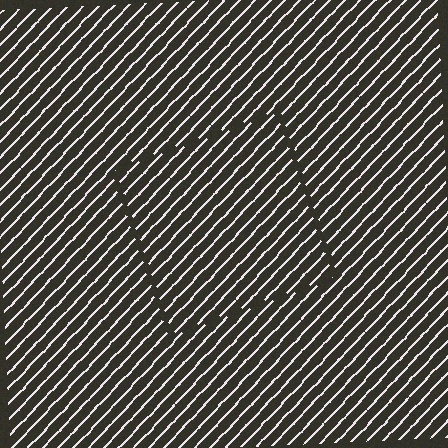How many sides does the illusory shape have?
4 sides — the line-ends trace a square.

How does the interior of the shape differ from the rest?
The interior of the shape contains the same grating, shifted by half a period — the contour is defined by the phase discontinuity where line-ends from the inner and outer gratings abut.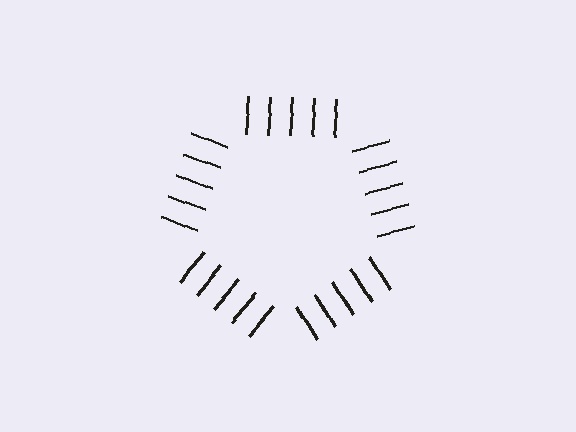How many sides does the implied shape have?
5 sides — the line-ends trace a pentagon.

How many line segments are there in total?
25 — 5 along each of the 5 edges.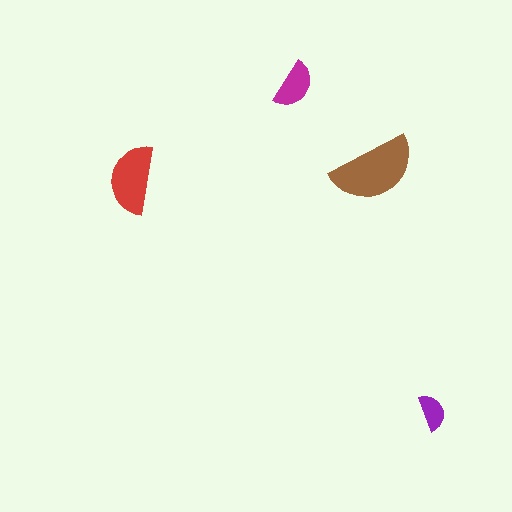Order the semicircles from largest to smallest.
the brown one, the red one, the magenta one, the purple one.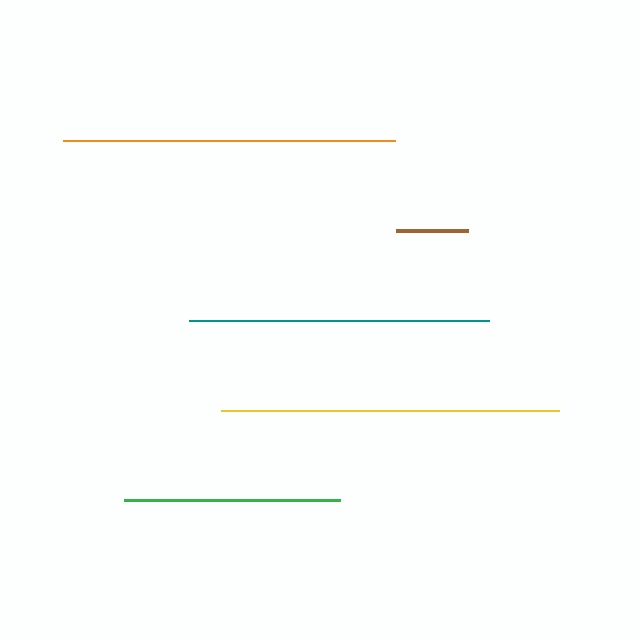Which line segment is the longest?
The yellow line is the longest at approximately 338 pixels.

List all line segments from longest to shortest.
From longest to shortest: yellow, orange, teal, green, brown.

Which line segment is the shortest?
The brown line is the shortest at approximately 72 pixels.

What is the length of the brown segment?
The brown segment is approximately 72 pixels long.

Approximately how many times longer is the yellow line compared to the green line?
The yellow line is approximately 1.6 times the length of the green line.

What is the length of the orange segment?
The orange segment is approximately 332 pixels long.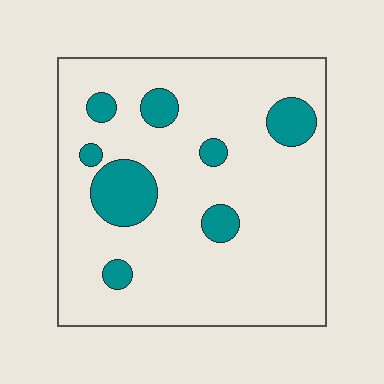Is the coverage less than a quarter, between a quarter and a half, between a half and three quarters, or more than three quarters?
Less than a quarter.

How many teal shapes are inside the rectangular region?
8.